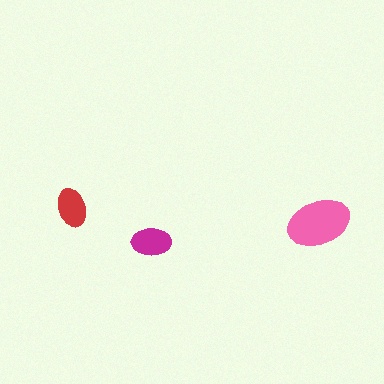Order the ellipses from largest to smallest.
the pink one, the magenta one, the red one.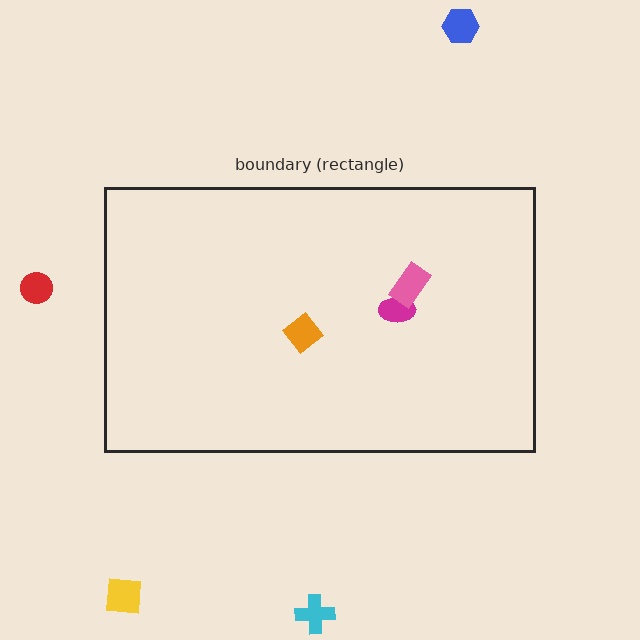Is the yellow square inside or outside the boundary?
Outside.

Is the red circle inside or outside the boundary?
Outside.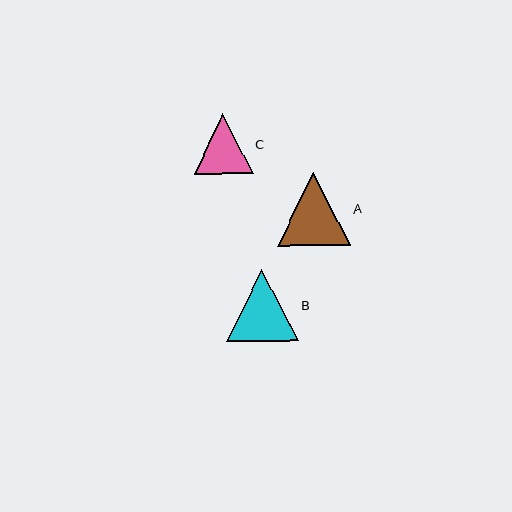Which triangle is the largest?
Triangle A is the largest with a size of approximately 73 pixels.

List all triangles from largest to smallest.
From largest to smallest: A, B, C.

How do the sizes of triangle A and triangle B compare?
Triangle A and triangle B are approximately the same size.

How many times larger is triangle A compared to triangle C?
Triangle A is approximately 1.2 times the size of triangle C.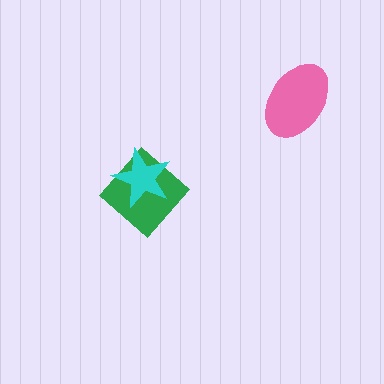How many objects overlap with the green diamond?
1 object overlaps with the green diamond.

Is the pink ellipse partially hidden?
No, no other shape covers it.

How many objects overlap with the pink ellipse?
0 objects overlap with the pink ellipse.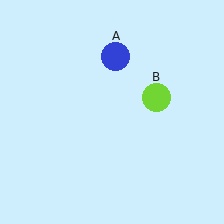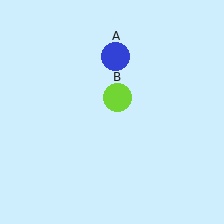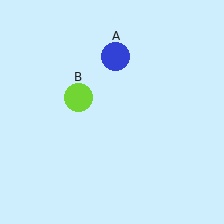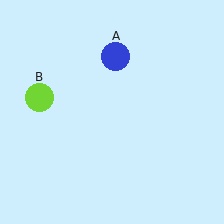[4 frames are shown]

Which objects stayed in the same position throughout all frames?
Blue circle (object A) remained stationary.